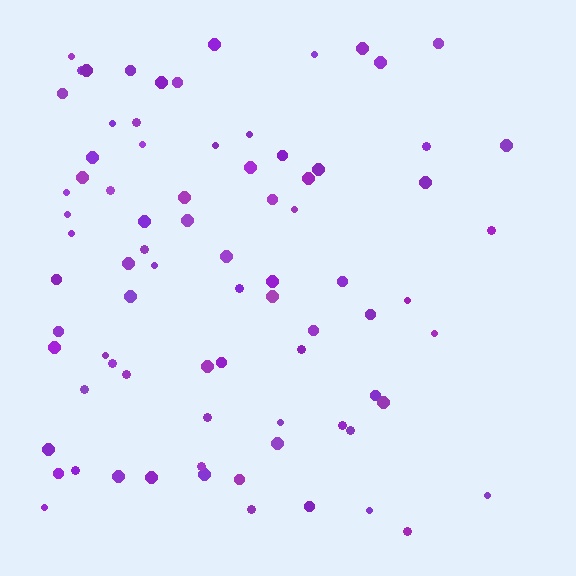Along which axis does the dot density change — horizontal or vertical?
Horizontal.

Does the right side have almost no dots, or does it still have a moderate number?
Still a moderate number, just noticeably fewer than the left.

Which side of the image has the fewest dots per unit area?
The right.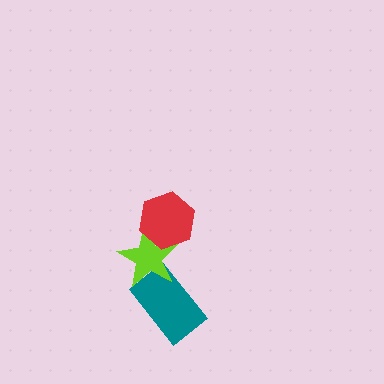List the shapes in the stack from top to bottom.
From top to bottom: the red hexagon, the lime star, the teal rectangle.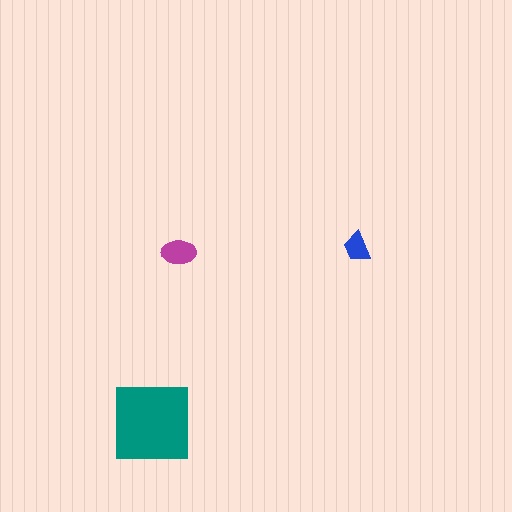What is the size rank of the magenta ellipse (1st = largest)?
2nd.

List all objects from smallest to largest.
The blue trapezoid, the magenta ellipse, the teal square.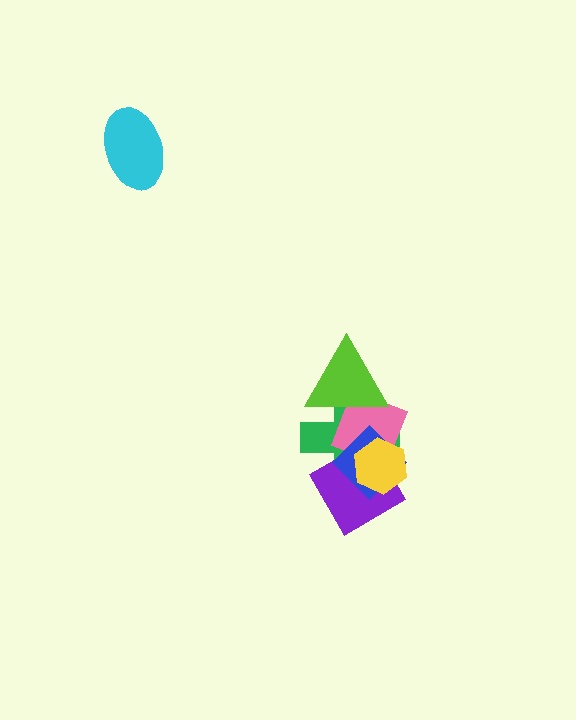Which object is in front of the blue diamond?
The yellow hexagon is in front of the blue diamond.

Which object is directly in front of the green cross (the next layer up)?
The purple diamond is directly in front of the green cross.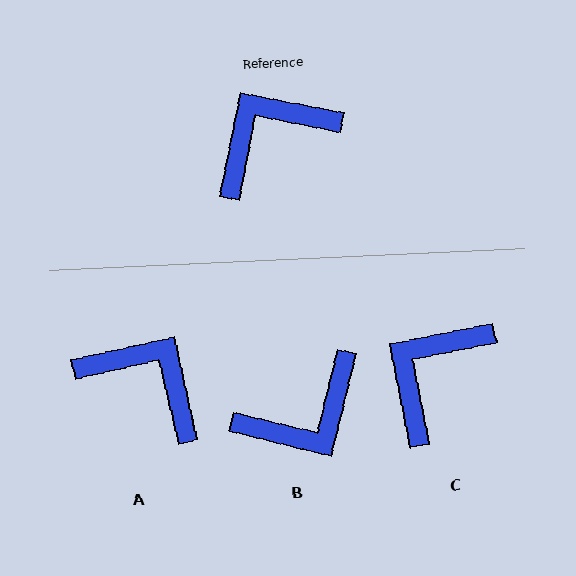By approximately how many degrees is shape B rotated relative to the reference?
Approximately 177 degrees counter-clockwise.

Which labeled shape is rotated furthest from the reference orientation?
B, about 177 degrees away.